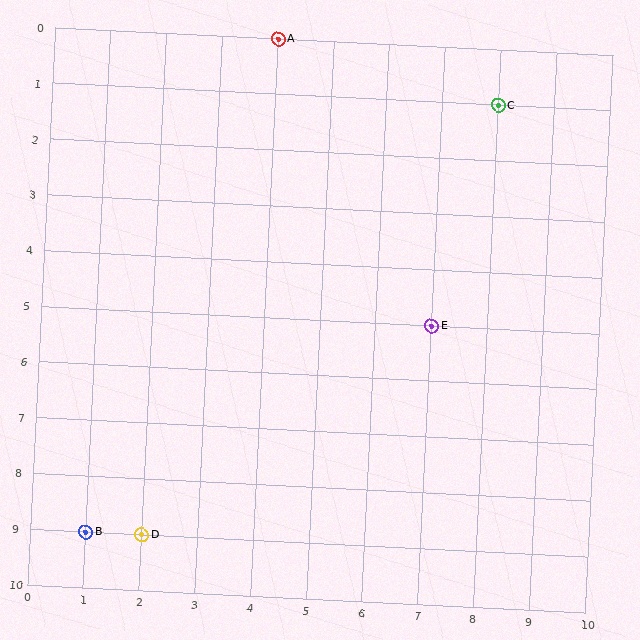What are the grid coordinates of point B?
Point B is at grid coordinates (1, 9).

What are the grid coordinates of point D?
Point D is at grid coordinates (2, 9).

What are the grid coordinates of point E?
Point E is at grid coordinates (7, 5).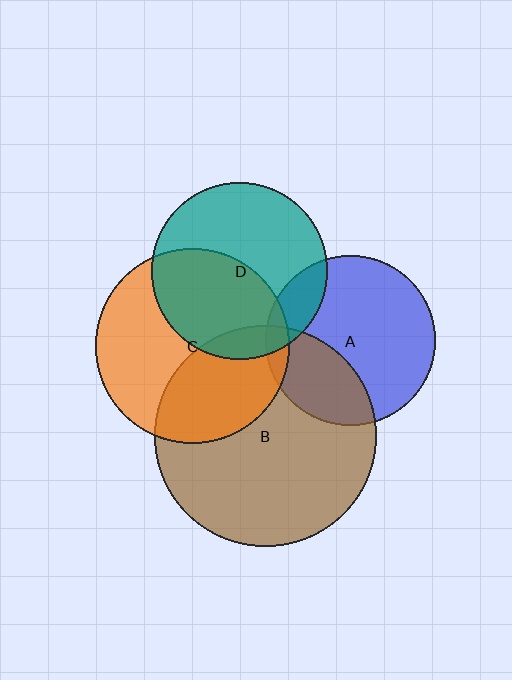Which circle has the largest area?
Circle B (brown).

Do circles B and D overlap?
Yes.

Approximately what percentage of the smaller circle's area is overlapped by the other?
Approximately 10%.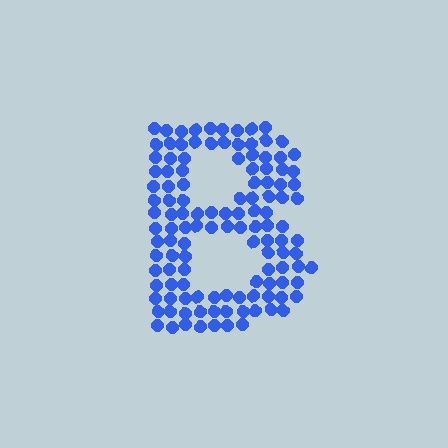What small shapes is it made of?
It is made of small circles.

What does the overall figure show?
The overall figure shows the letter B.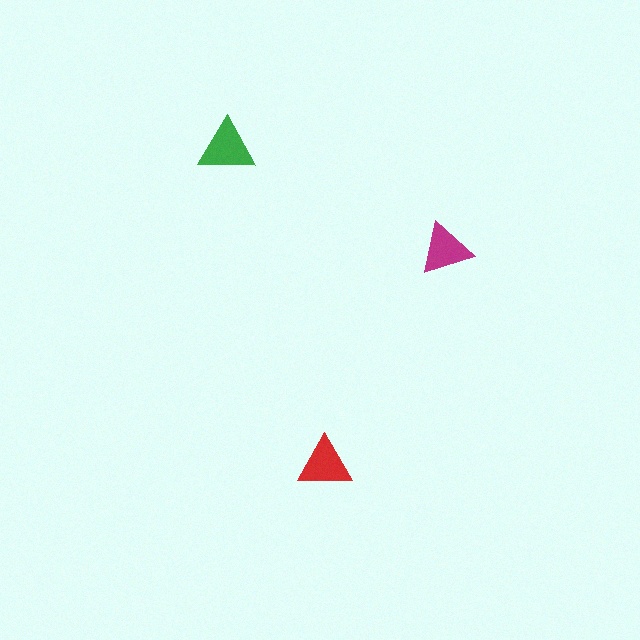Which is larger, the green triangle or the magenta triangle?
The green one.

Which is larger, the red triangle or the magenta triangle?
The red one.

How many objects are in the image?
There are 3 objects in the image.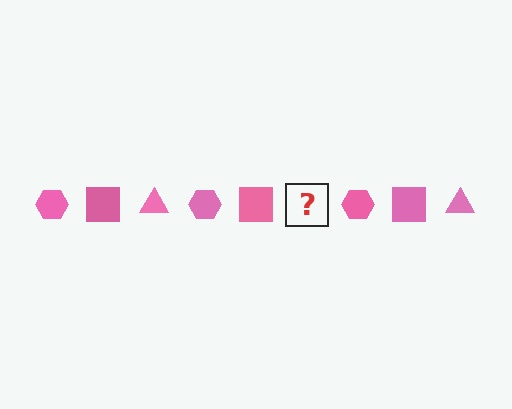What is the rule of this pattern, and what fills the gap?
The rule is that the pattern cycles through hexagon, square, triangle shapes in pink. The gap should be filled with a pink triangle.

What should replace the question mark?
The question mark should be replaced with a pink triangle.